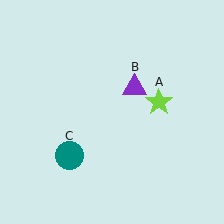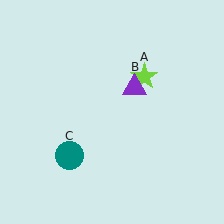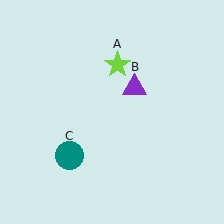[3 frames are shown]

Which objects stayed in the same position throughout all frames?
Purple triangle (object B) and teal circle (object C) remained stationary.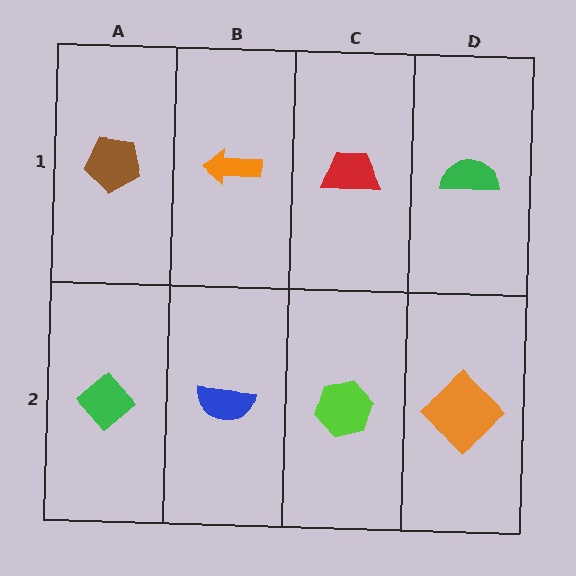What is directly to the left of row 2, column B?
A green diamond.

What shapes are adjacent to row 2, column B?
An orange arrow (row 1, column B), a green diamond (row 2, column A), a lime hexagon (row 2, column C).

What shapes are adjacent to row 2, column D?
A green semicircle (row 1, column D), a lime hexagon (row 2, column C).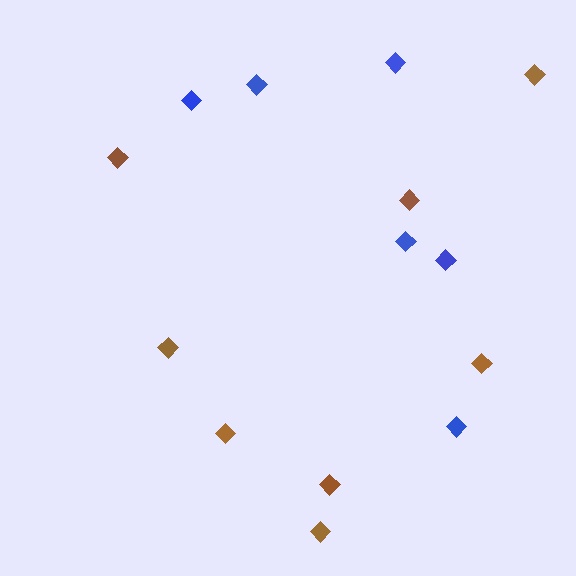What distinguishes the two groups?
There are 2 groups: one group of brown diamonds (8) and one group of blue diamonds (6).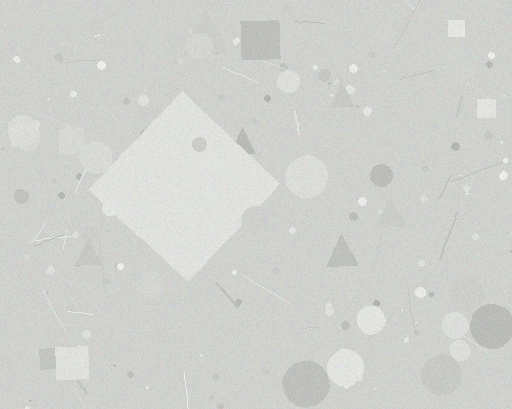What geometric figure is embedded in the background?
A diamond is embedded in the background.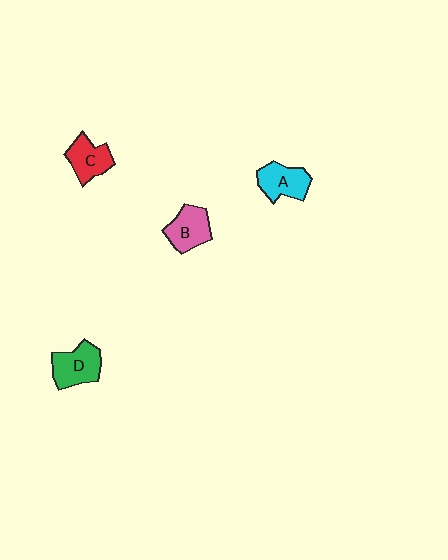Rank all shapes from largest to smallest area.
From largest to smallest: D (green), B (pink), A (cyan), C (red).